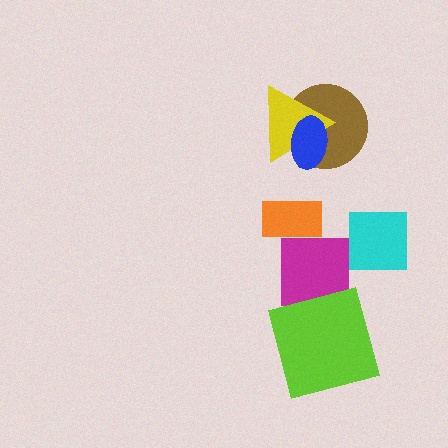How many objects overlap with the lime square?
0 objects overlap with the lime square.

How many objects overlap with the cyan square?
0 objects overlap with the cyan square.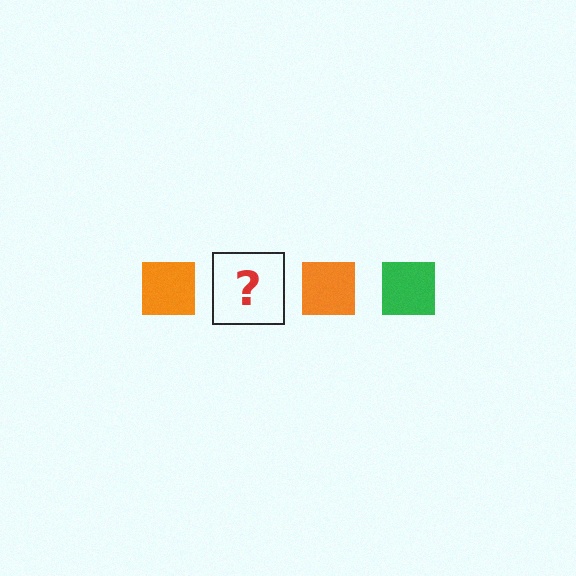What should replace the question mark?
The question mark should be replaced with a green square.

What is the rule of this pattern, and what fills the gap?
The rule is that the pattern cycles through orange, green squares. The gap should be filled with a green square.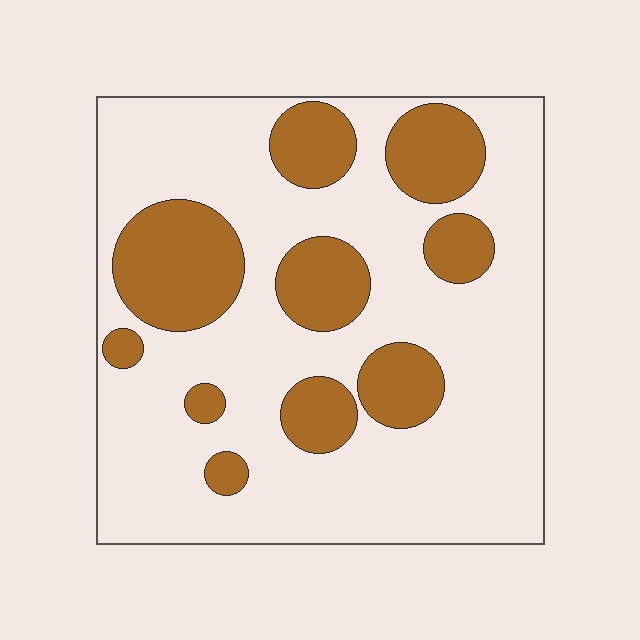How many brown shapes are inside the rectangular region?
10.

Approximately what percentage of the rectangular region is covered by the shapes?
Approximately 25%.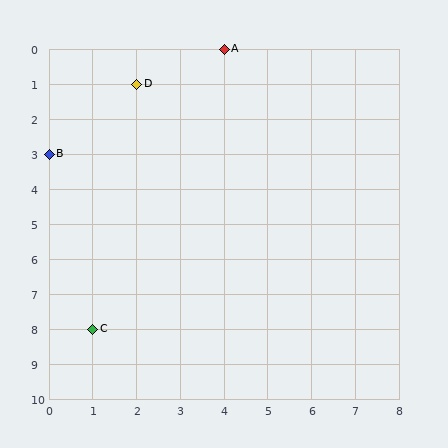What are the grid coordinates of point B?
Point B is at grid coordinates (0, 3).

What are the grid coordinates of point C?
Point C is at grid coordinates (1, 8).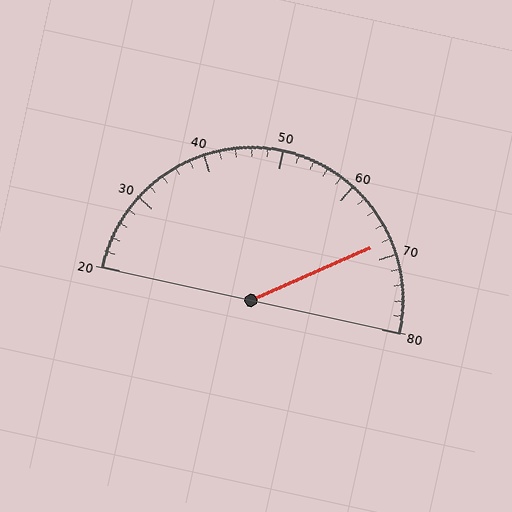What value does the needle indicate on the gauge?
The needle indicates approximately 68.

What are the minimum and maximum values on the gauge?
The gauge ranges from 20 to 80.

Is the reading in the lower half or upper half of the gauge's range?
The reading is in the upper half of the range (20 to 80).